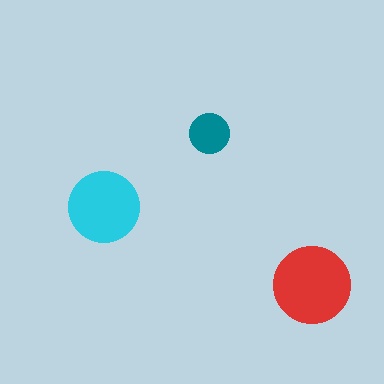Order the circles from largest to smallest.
the red one, the cyan one, the teal one.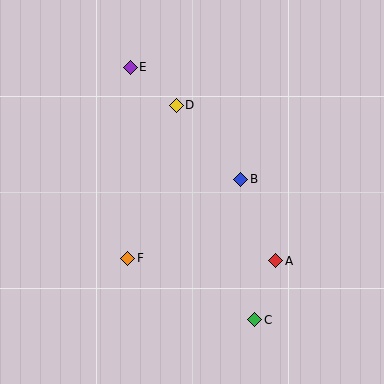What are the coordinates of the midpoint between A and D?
The midpoint between A and D is at (226, 183).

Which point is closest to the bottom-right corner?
Point C is closest to the bottom-right corner.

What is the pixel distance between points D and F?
The distance between D and F is 160 pixels.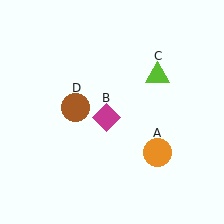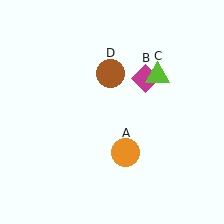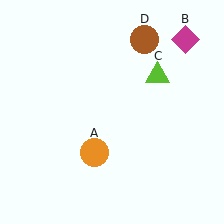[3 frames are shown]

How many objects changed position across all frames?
3 objects changed position: orange circle (object A), magenta diamond (object B), brown circle (object D).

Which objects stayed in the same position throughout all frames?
Lime triangle (object C) remained stationary.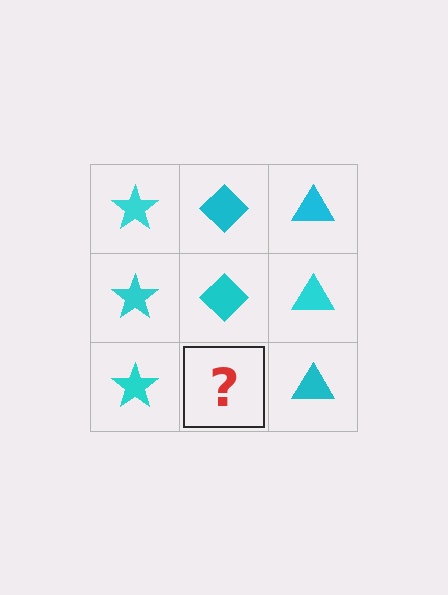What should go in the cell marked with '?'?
The missing cell should contain a cyan diamond.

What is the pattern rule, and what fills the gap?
The rule is that each column has a consistent shape. The gap should be filled with a cyan diamond.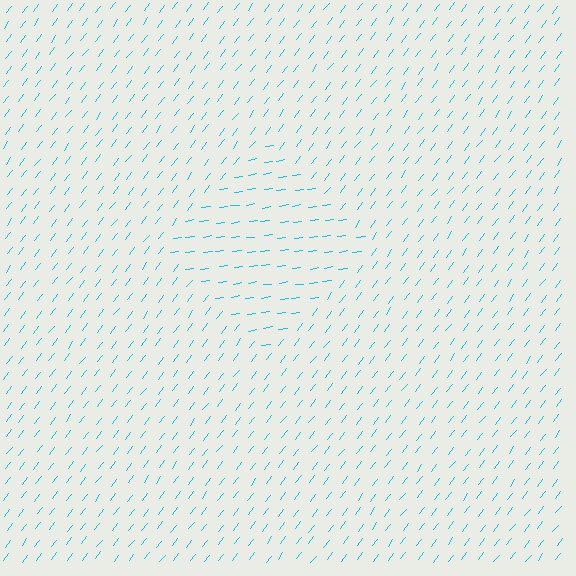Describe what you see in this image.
The image is filled with small cyan line segments. A diamond region in the image has lines oriented differently from the surrounding lines, creating a visible texture boundary.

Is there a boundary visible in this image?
Yes, there is a texture boundary formed by a change in line orientation.